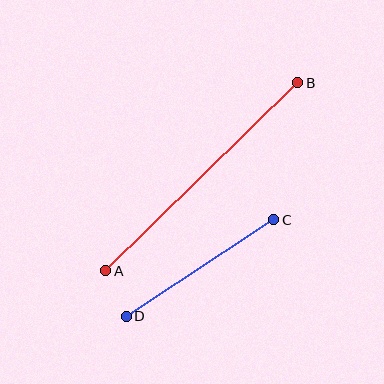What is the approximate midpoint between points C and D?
The midpoint is at approximately (200, 268) pixels.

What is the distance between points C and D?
The distance is approximately 176 pixels.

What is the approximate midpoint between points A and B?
The midpoint is at approximately (202, 177) pixels.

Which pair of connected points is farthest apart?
Points A and B are farthest apart.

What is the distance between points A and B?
The distance is approximately 268 pixels.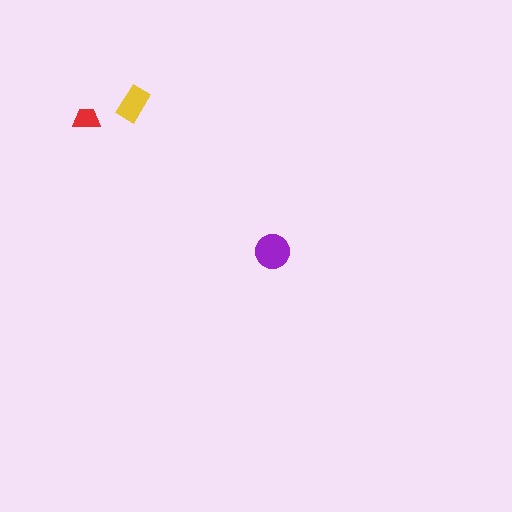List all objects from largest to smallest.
The purple circle, the yellow rectangle, the red trapezoid.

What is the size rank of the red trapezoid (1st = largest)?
3rd.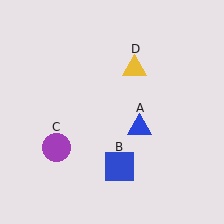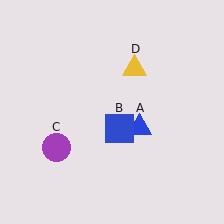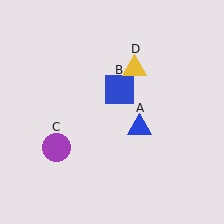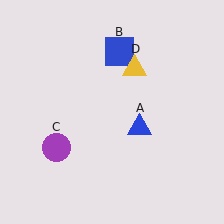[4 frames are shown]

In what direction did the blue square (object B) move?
The blue square (object B) moved up.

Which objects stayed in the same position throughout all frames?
Blue triangle (object A) and purple circle (object C) and yellow triangle (object D) remained stationary.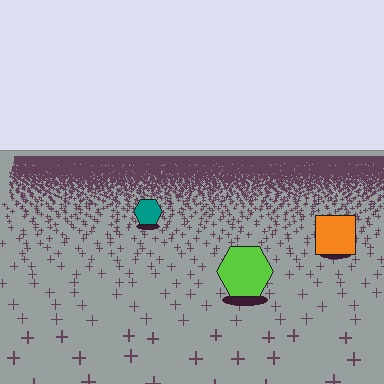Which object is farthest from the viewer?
The teal hexagon is farthest from the viewer. It appears smaller and the ground texture around it is denser.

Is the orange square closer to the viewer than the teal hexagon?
Yes. The orange square is closer — you can tell from the texture gradient: the ground texture is coarser near it.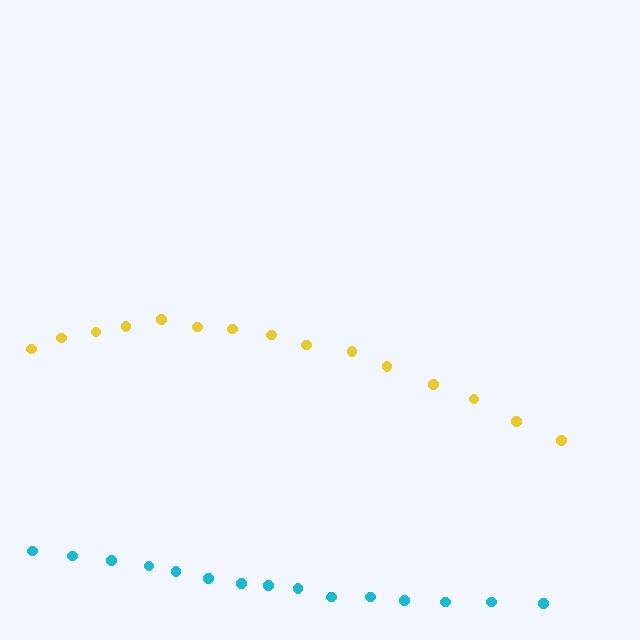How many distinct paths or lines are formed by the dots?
There are 2 distinct paths.